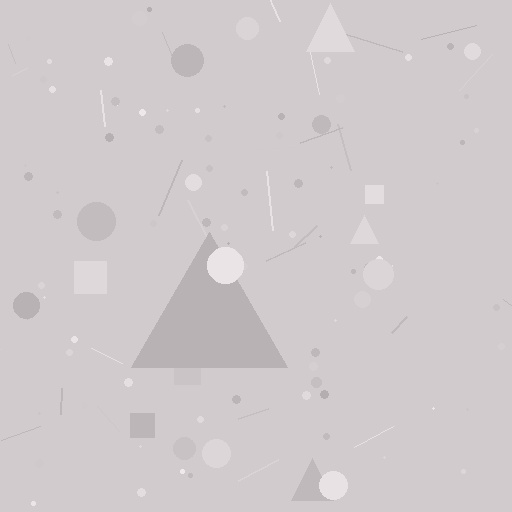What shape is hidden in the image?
A triangle is hidden in the image.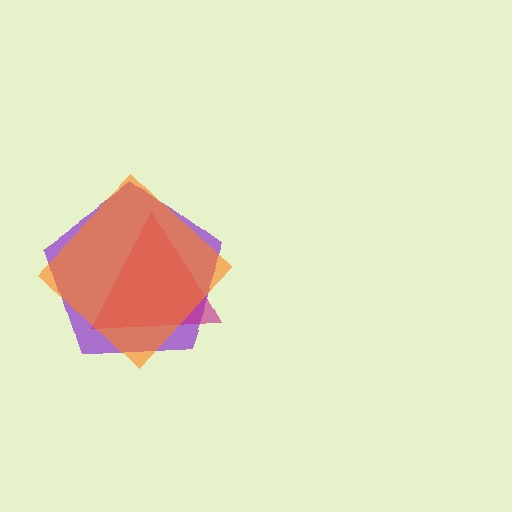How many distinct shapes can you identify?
There are 3 distinct shapes: a purple pentagon, a magenta triangle, an orange diamond.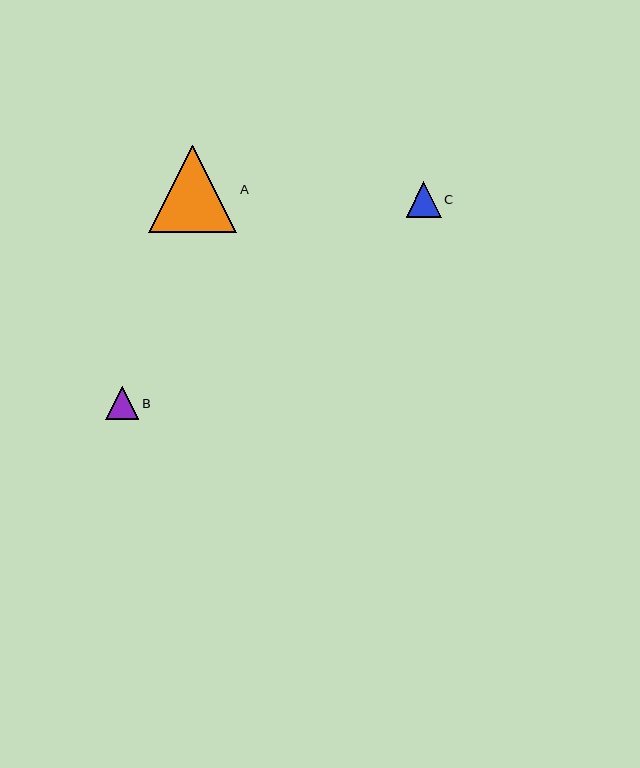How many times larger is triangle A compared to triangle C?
Triangle A is approximately 2.5 times the size of triangle C.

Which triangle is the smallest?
Triangle B is the smallest with a size of approximately 33 pixels.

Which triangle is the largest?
Triangle A is the largest with a size of approximately 88 pixels.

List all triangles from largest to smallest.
From largest to smallest: A, C, B.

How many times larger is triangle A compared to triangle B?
Triangle A is approximately 2.7 times the size of triangle B.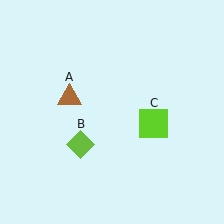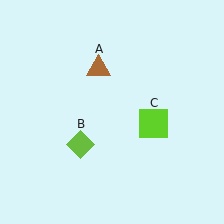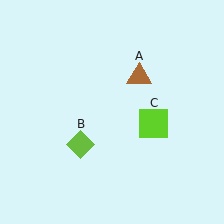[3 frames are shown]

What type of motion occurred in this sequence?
The brown triangle (object A) rotated clockwise around the center of the scene.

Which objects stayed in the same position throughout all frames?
Lime diamond (object B) and lime square (object C) remained stationary.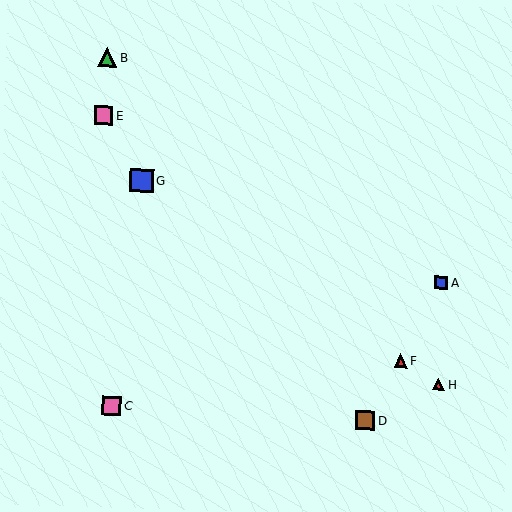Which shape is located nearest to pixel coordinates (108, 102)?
The pink square (labeled E) at (103, 115) is nearest to that location.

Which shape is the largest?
The blue square (labeled G) is the largest.